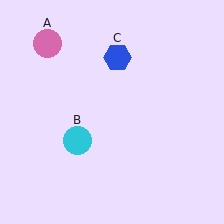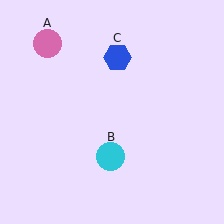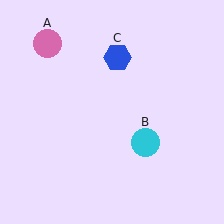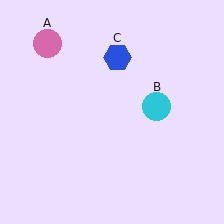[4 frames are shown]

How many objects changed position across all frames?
1 object changed position: cyan circle (object B).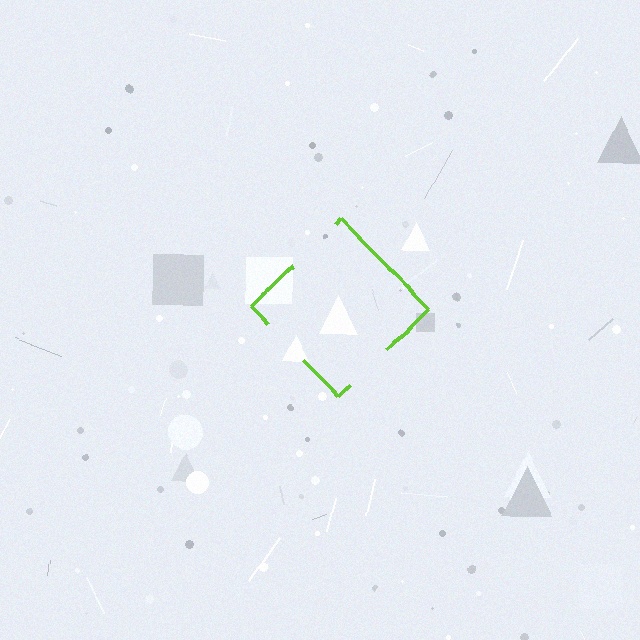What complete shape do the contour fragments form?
The contour fragments form a diamond.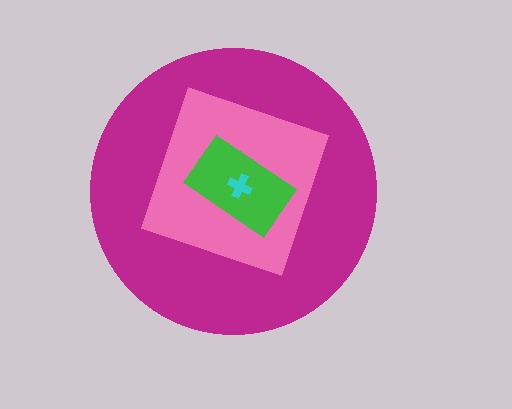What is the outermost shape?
The magenta circle.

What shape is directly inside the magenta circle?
The pink diamond.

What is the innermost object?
The cyan cross.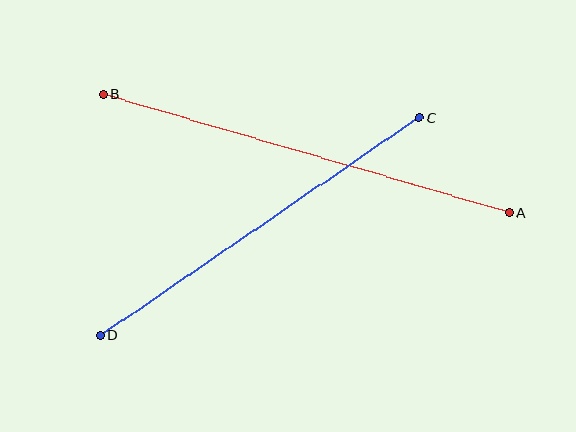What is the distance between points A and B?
The distance is approximately 423 pixels.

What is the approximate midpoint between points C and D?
The midpoint is at approximately (260, 226) pixels.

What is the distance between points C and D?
The distance is approximately 386 pixels.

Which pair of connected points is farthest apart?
Points A and B are farthest apart.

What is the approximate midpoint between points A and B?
The midpoint is at approximately (306, 154) pixels.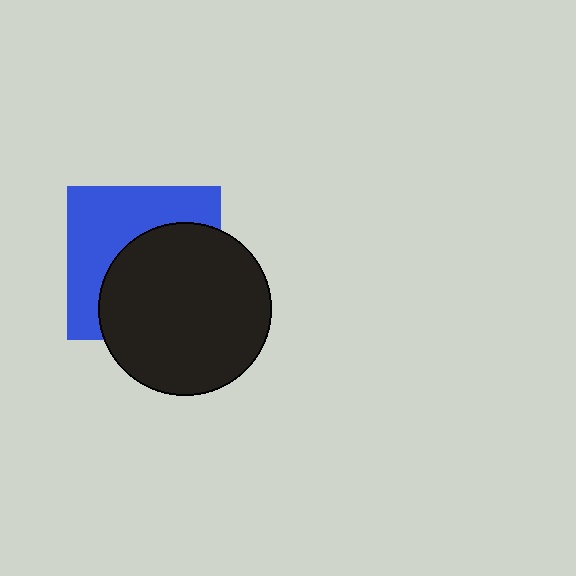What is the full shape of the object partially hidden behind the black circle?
The partially hidden object is a blue square.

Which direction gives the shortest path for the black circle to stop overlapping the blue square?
Moving toward the lower-right gives the shortest separation.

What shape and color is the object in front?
The object in front is a black circle.